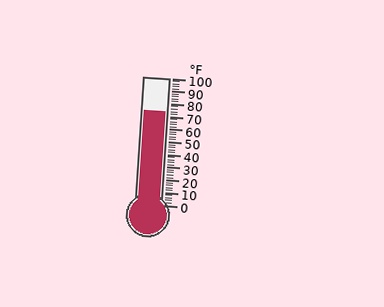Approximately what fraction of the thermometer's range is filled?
The thermometer is filled to approximately 75% of its range.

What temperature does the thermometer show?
The thermometer shows approximately 74°F.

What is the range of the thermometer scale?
The thermometer scale ranges from 0°F to 100°F.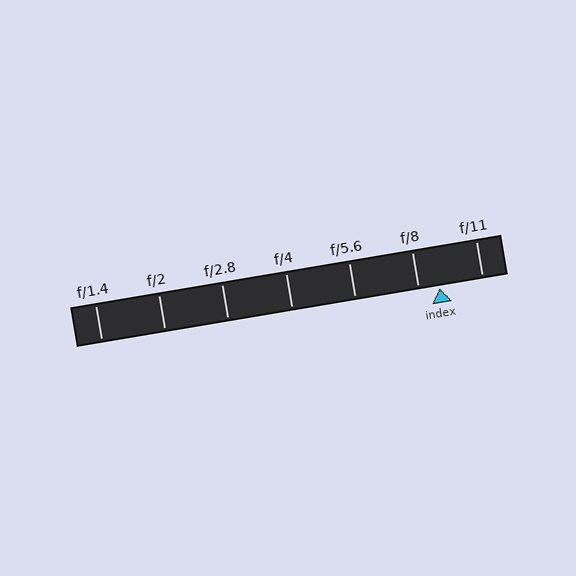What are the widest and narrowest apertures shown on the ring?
The widest aperture shown is f/1.4 and the narrowest is f/11.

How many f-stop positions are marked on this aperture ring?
There are 7 f-stop positions marked.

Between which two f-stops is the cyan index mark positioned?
The index mark is between f/8 and f/11.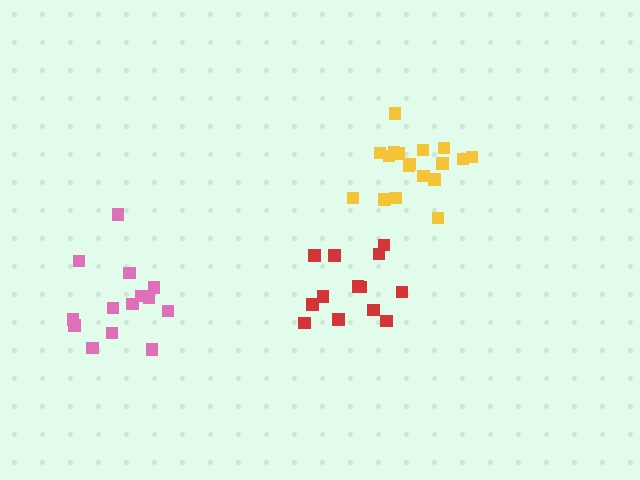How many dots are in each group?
Group 1: 14 dots, Group 2: 18 dots, Group 3: 13 dots (45 total).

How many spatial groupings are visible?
There are 3 spatial groupings.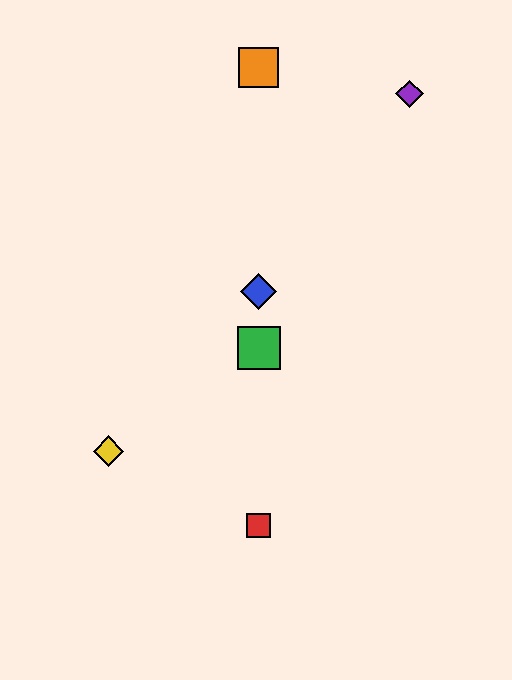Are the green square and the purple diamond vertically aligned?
No, the green square is at x≈259 and the purple diamond is at x≈410.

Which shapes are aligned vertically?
The red square, the blue diamond, the green square, the orange square are aligned vertically.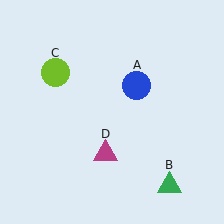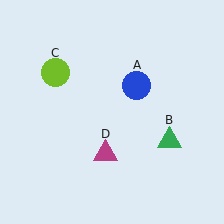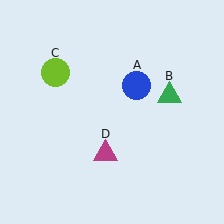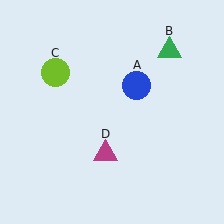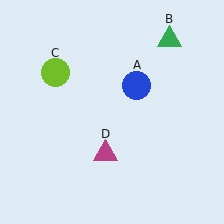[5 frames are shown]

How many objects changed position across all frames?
1 object changed position: green triangle (object B).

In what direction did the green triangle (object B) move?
The green triangle (object B) moved up.